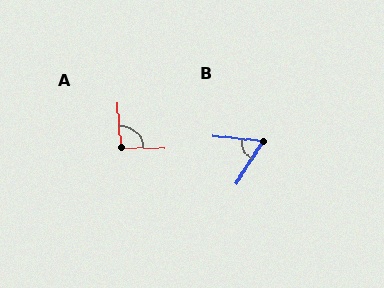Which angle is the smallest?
B, at approximately 63 degrees.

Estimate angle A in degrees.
Approximately 96 degrees.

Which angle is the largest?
A, at approximately 96 degrees.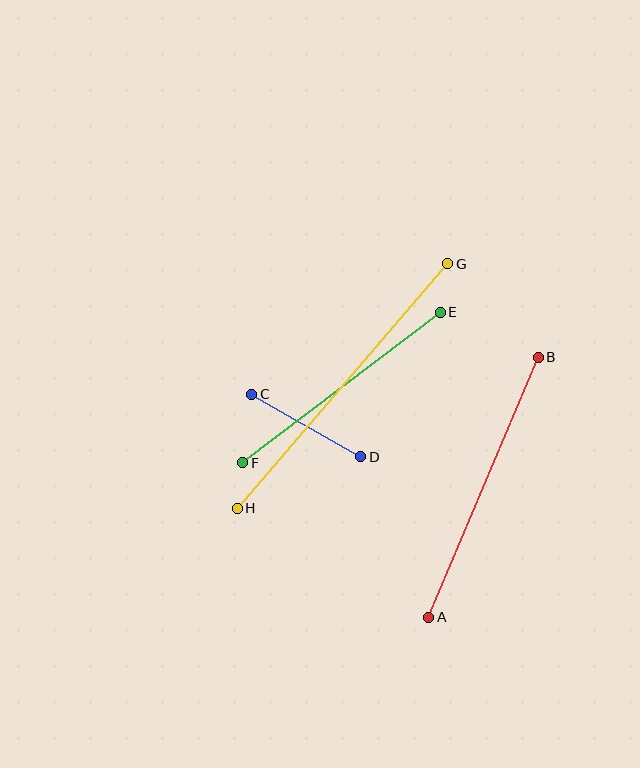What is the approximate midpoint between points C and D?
The midpoint is at approximately (306, 426) pixels.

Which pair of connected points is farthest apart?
Points G and H are farthest apart.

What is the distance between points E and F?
The distance is approximately 249 pixels.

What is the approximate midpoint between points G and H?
The midpoint is at approximately (342, 386) pixels.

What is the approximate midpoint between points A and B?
The midpoint is at approximately (483, 487) pixels.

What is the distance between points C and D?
The distance is approximately 126 pixels.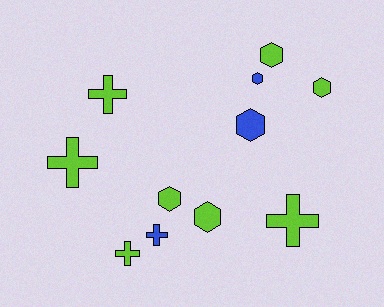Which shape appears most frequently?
Hexagon, with 6 objects.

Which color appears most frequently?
Lime, with 8 objects.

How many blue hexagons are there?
There are 2 blue hexagons.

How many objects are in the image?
There are 11 objects.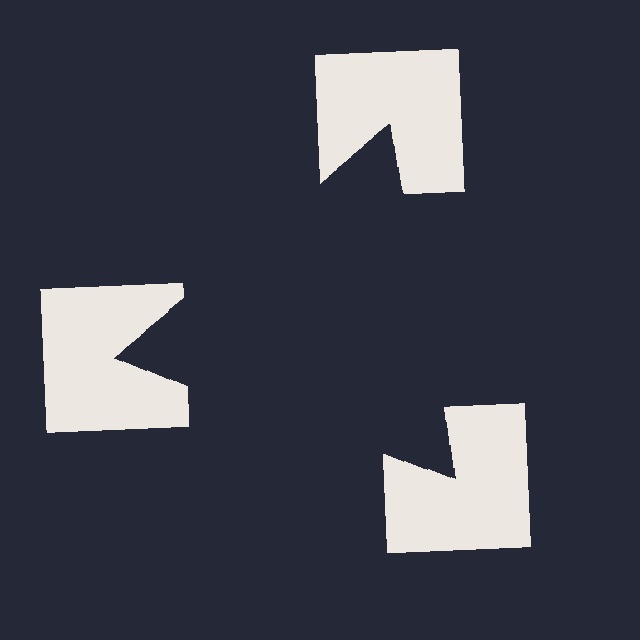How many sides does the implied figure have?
3 sides.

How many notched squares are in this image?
There are 3 — one at each vertex of the illusory triangle.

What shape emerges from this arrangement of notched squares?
An illusory triangle — its edges are inferred from the aligned wedge cuts in the notched squares, not physically drawn.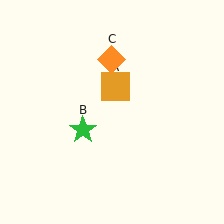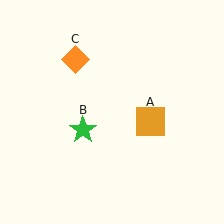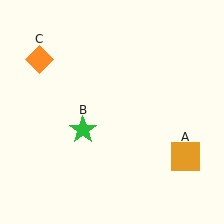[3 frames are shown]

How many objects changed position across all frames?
2 objects changed position: orange square (object A), orange diamond (object C).